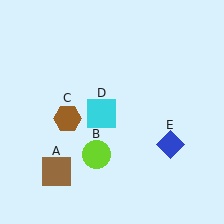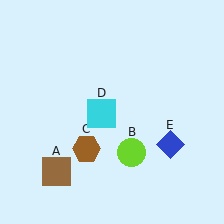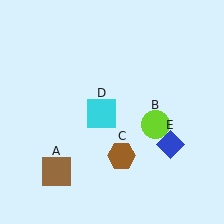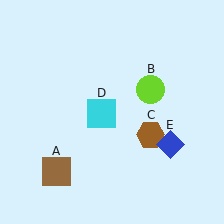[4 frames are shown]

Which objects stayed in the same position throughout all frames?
Brown square (object A) and cyan square (object D) and blue diamond (object E) remained stationary.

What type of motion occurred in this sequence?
The lime circle (object B), brown hexagon (object C) rotated counterclockwise around the center of the scene.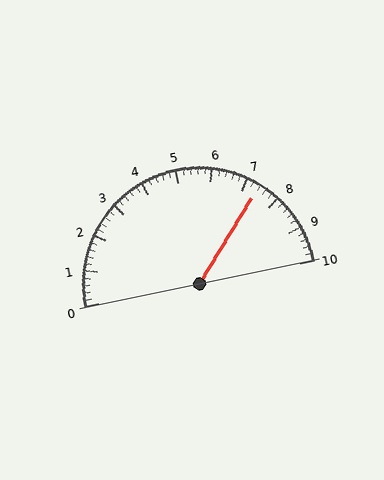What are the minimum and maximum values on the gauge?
The gauge ranges from 0 to 10.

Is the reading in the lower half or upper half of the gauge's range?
The reading is in the upper half of the range (0 to 10).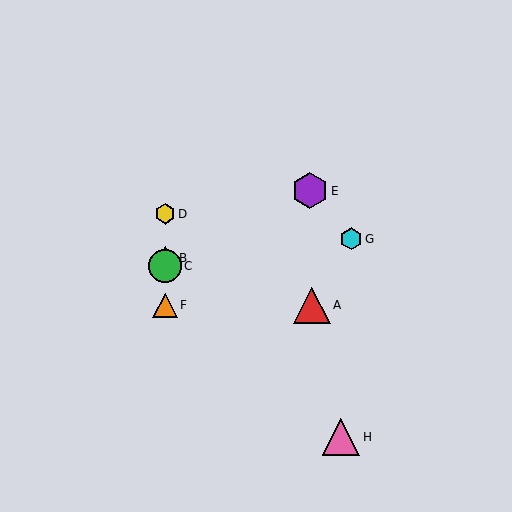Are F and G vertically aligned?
No, F is at x≈165 and G is at x≈351.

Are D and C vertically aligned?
Yes, both are at x≈165.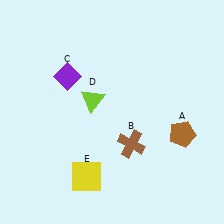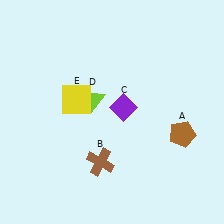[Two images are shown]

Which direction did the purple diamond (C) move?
The purple diamond (C) moved right.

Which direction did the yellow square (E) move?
The yellow square (E) moved up.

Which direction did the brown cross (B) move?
The brown cross (B) moved left.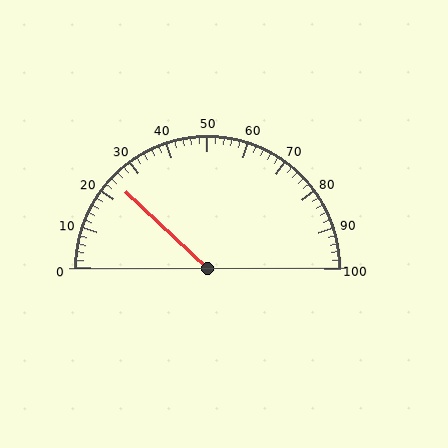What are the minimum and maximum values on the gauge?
The gauge ranges from 0 to 100.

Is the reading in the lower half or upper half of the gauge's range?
The reading is in the lower half of the range (0 to 100).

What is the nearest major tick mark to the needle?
The nearest major tick mark is 20.